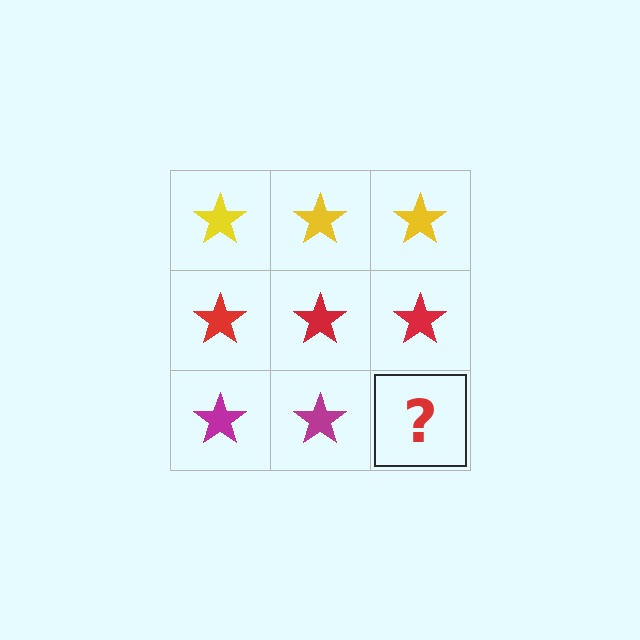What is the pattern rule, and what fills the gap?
The rule is that each row has a consistent color. The gap should be filled with a magenta star.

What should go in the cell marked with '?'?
The missing cell should contain a magenta star.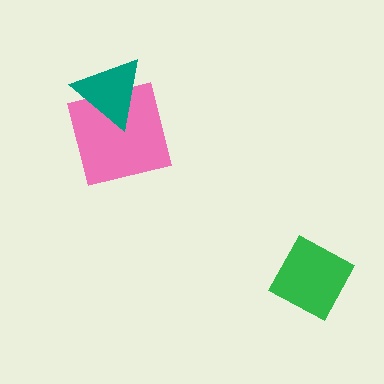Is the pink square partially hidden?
Yes, it is partially covered by another shape.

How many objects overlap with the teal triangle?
1 object overlaps with the teal triangle.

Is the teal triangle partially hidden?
No, no other shape covers it.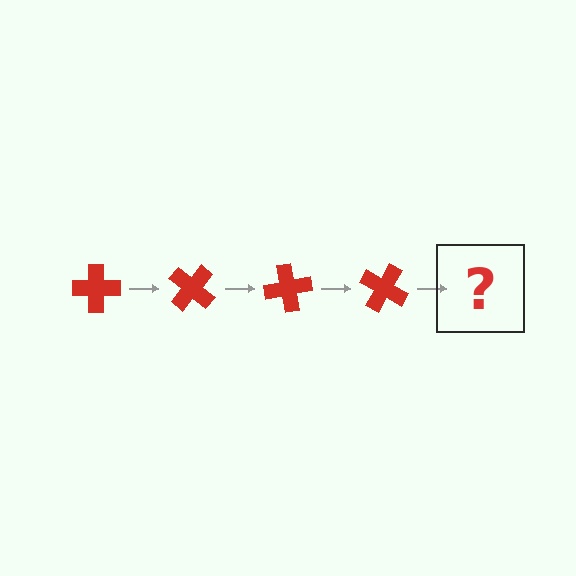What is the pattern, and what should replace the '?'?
The pattern is that the cross rotates 40 degrees each step. The '?' should be a red cross rotated 160 degrees.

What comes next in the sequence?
The next element should be a red cross rotated 160 degrees.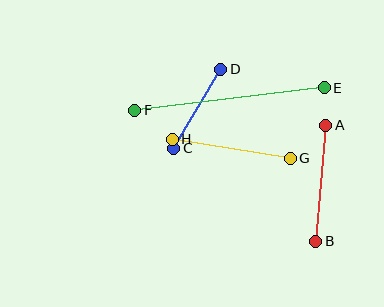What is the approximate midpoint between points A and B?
The midpoint is at approximately (321, 183) pixels.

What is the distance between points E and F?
The distance is approximately 190 pixels.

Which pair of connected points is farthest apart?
Points E and F are farthest apart.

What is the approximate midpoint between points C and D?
The midpoint is at approximately (197, 109) pixels.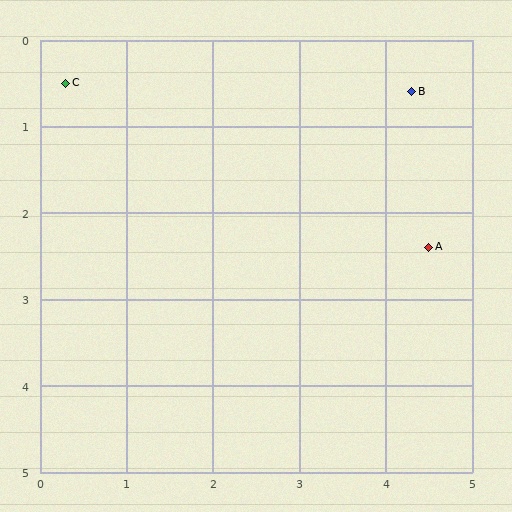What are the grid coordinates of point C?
Point C is at approximately (0.3, 0.5).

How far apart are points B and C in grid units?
Points B and C are about 4.0 grid units apart.